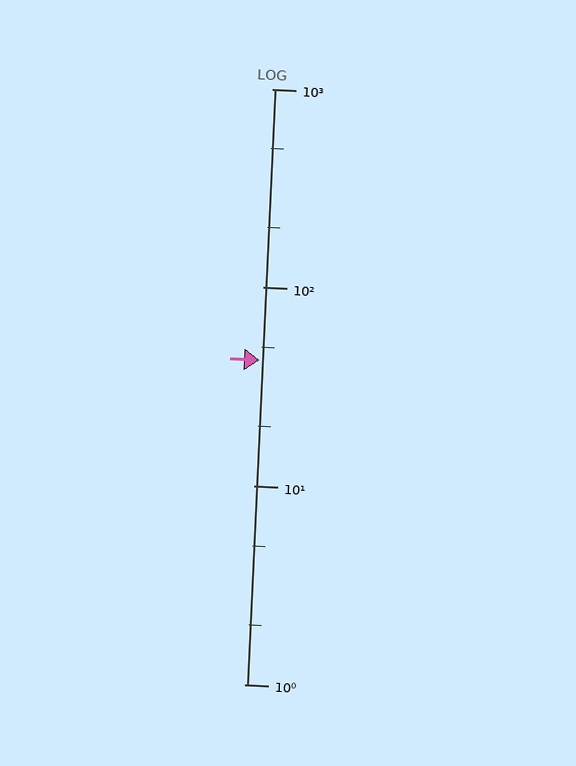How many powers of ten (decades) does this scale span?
The scale spans 3 decades, from 1 to 1000.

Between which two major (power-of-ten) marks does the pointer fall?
The pointer is between 10 and 100.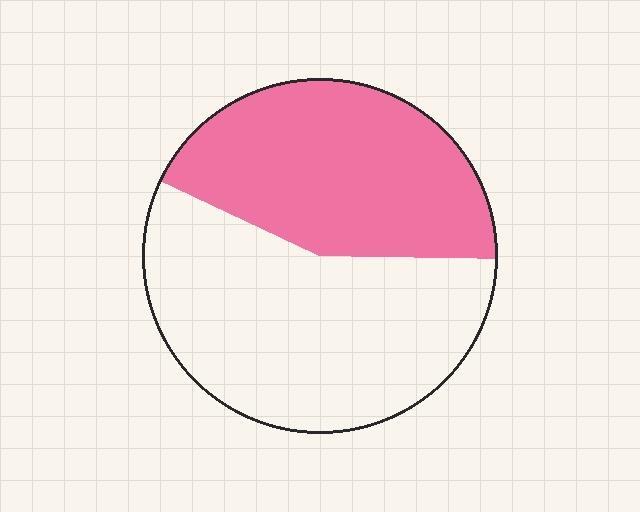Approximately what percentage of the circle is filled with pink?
Approximately 45%.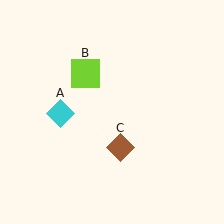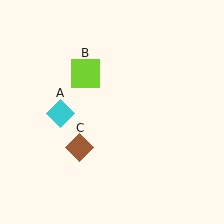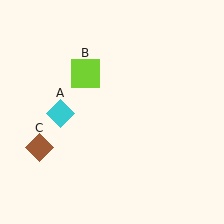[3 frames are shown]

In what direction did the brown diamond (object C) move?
The brown diamond (object C) moved left.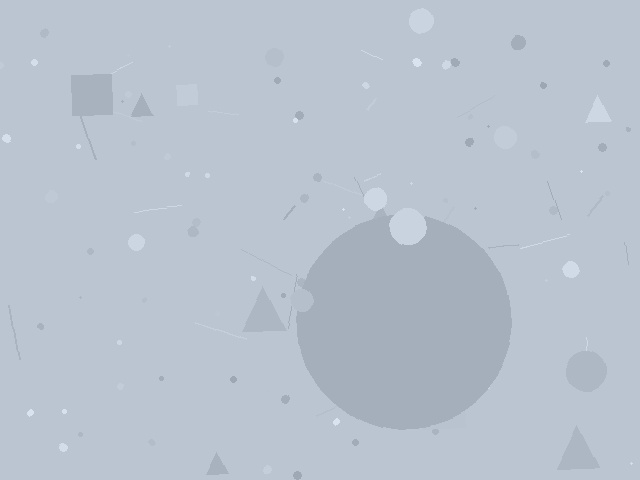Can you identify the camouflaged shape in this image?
The camouflaged shape is a circle.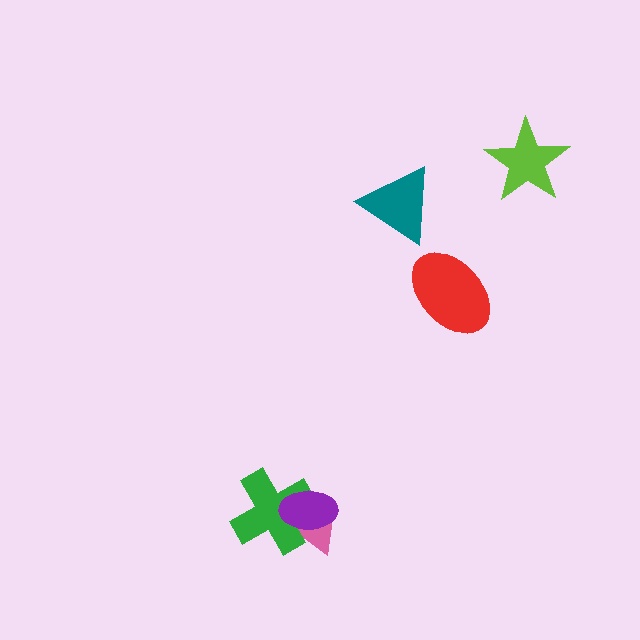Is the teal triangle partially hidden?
No, no other shape covers it.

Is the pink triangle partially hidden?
Yes, it is partially covered by another shape.